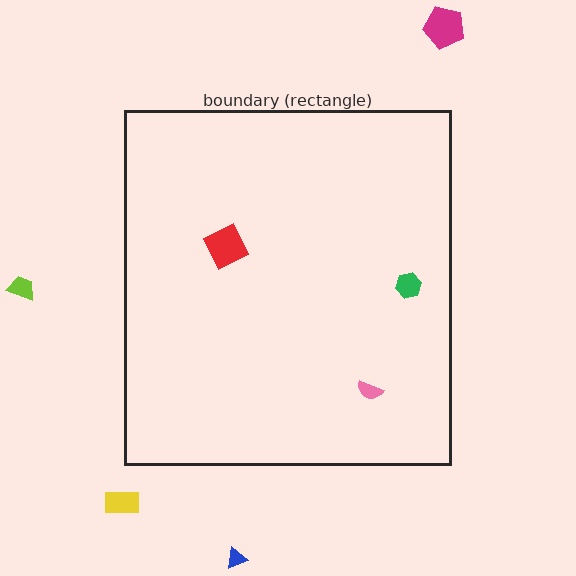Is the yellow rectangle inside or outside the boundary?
Outside.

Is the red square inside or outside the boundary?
Inside.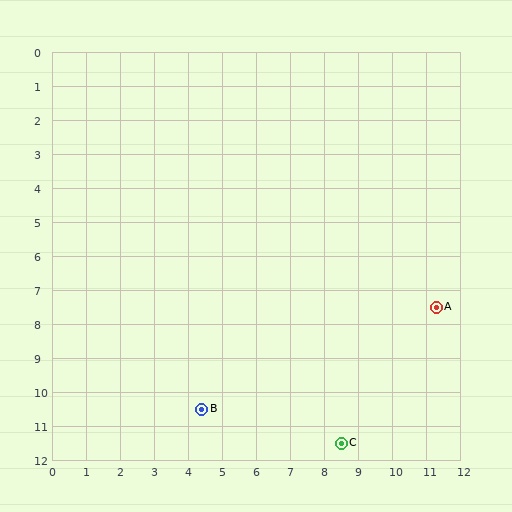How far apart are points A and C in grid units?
Points A and C are about 4.9 grid units apart.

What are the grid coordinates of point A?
Point A is at approximately (11.3, 7.5).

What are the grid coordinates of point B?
Point B is at approximately (4.4, 10.5).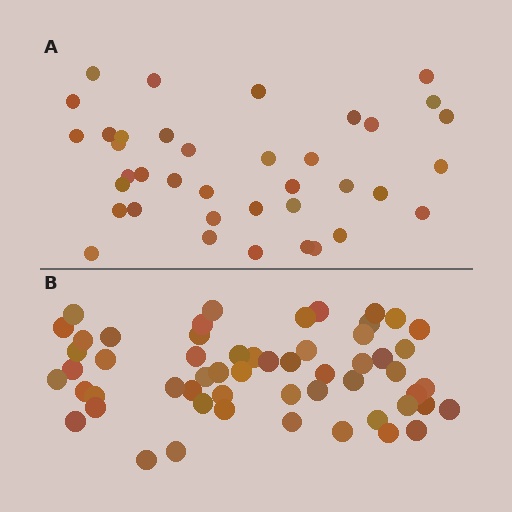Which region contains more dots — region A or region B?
Region B (the bottom region) has more dots.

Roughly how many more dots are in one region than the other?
Region B has approximately 20 more dots than region A.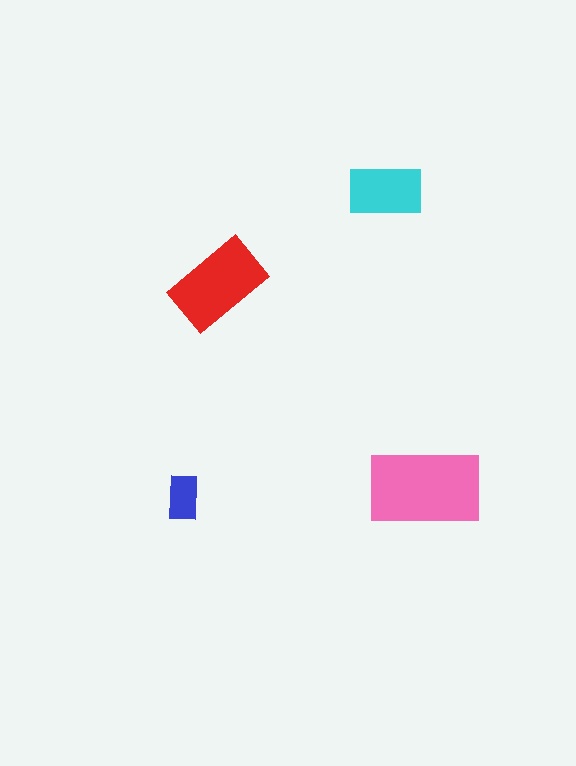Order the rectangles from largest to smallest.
the pink one, the red one, the cyan one, the blue one.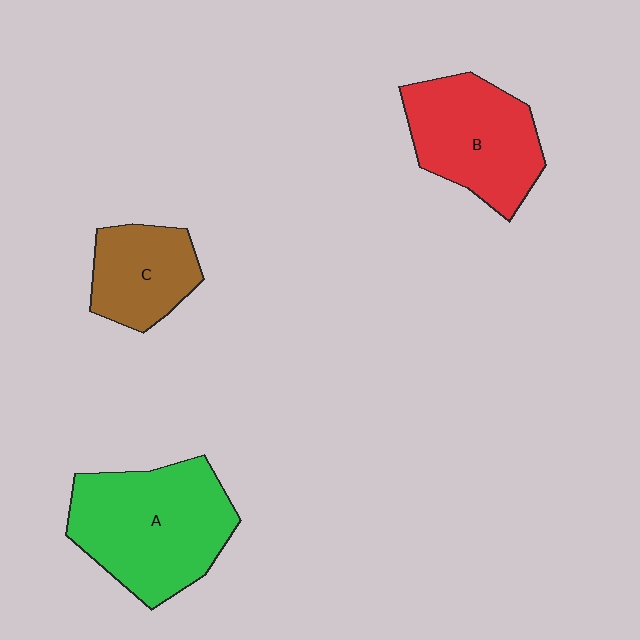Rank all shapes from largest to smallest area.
From largest to smallest: A (green), B (red), C (brown).